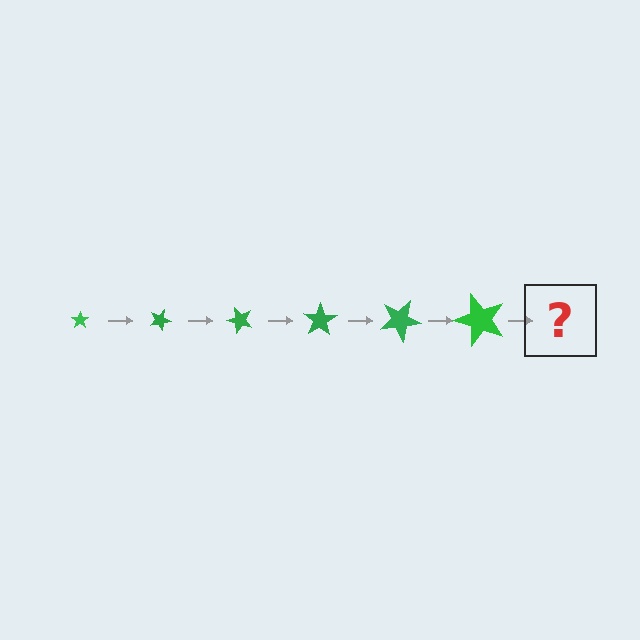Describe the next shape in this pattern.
It should be a star, larger than the previous one and rotated 150 degrees from the start.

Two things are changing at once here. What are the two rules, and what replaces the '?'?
The two rules are that the star grows larger each step and it rotates 25 degrees each step. The '?' should be a star, larger than the previous one and rotated 150 degrees from the start.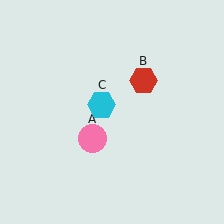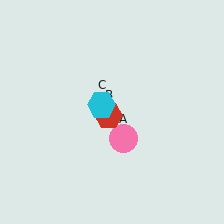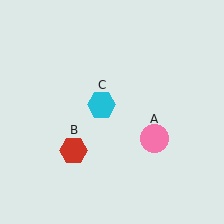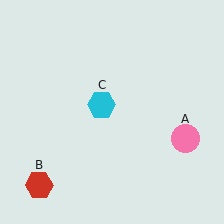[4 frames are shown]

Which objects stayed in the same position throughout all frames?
Cyan hexagon (object C) remained stationary.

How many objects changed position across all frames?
2 objects changed position: pink circle (object A), red hexagon (object B).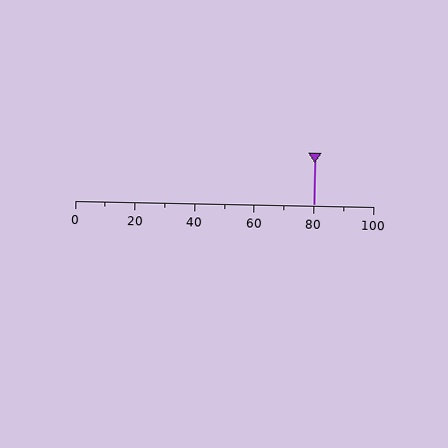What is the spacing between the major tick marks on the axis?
The major ticks are spaced 20 apart.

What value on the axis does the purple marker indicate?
The marker indicates approximately 80.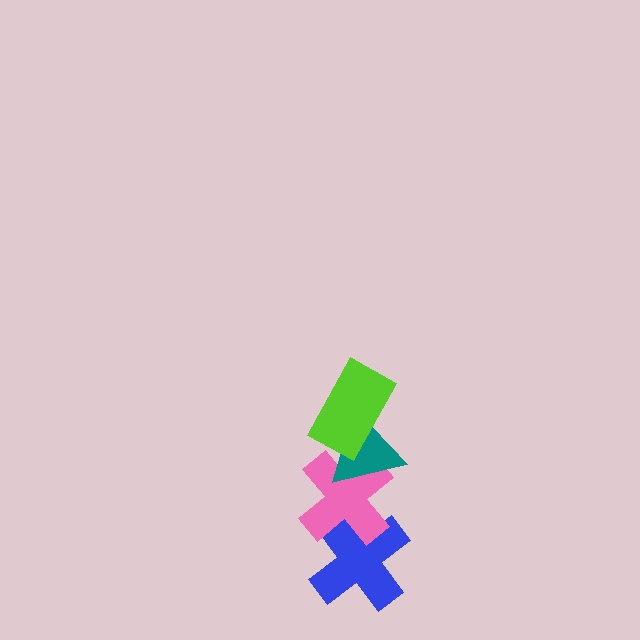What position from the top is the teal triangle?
The teal triangle is 2nd from the top.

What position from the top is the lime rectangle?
The lime rectangle is 1st from the top.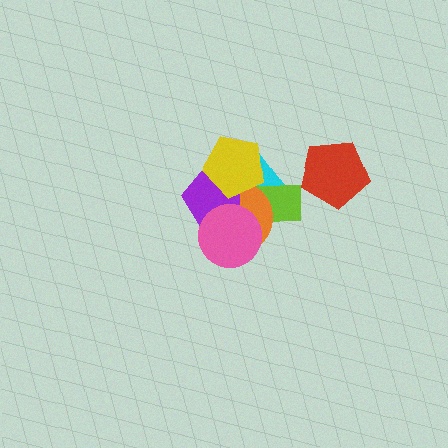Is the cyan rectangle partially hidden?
Yes, it is partially covered by another shape.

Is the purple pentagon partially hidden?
Yes, it is partially covered by another shape.